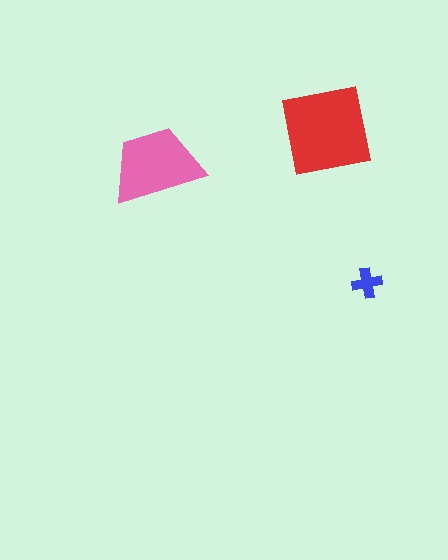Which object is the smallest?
The blue cross.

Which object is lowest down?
The blue cross is bottommost.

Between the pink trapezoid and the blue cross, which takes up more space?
The pink trapezoid.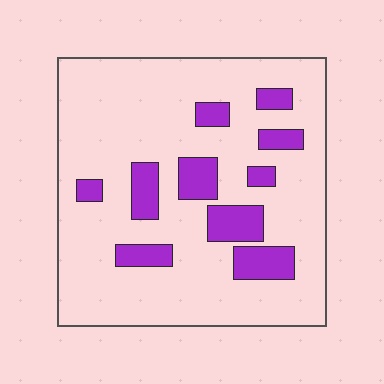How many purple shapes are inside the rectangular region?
10.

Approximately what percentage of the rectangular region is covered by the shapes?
Approximately 20%.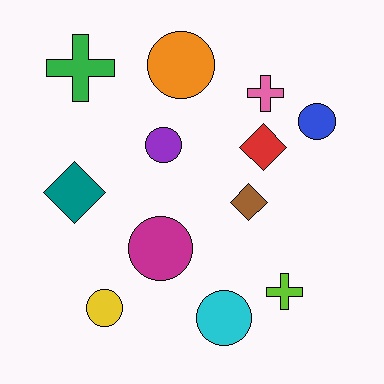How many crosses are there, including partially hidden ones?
There are 3 crosses.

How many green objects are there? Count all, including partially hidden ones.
There is 1 green object.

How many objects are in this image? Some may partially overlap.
There are 12 objects.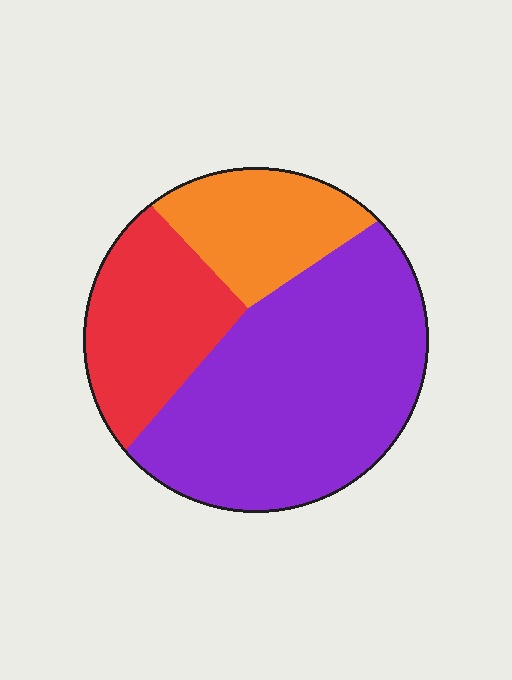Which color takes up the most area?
Purple, at roughly 55%.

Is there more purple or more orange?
Purple.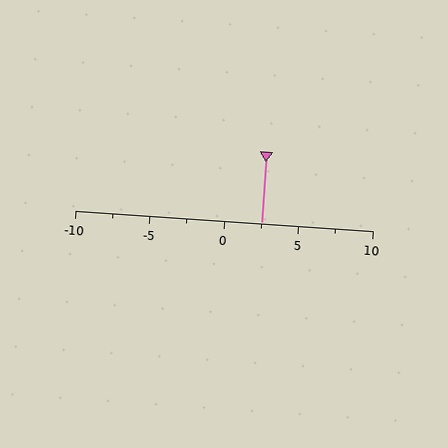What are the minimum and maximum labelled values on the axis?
The axis runs from -10 to 10.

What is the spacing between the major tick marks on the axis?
The major ticks are spaced 5 apart.